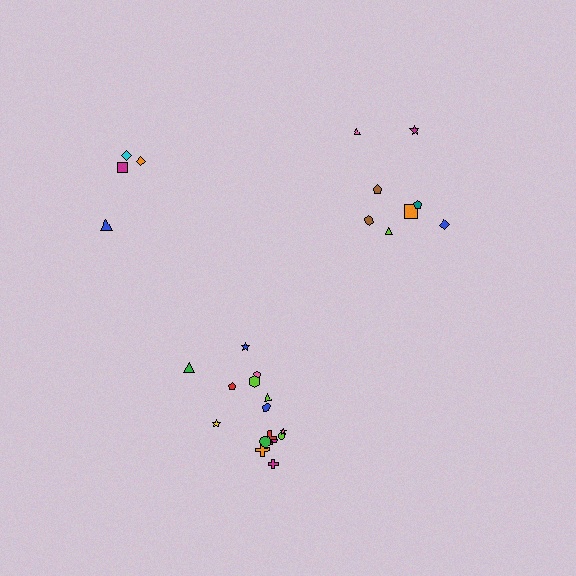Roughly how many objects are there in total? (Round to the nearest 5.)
Roughly 25 objects in total.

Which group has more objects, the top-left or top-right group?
The top-right group.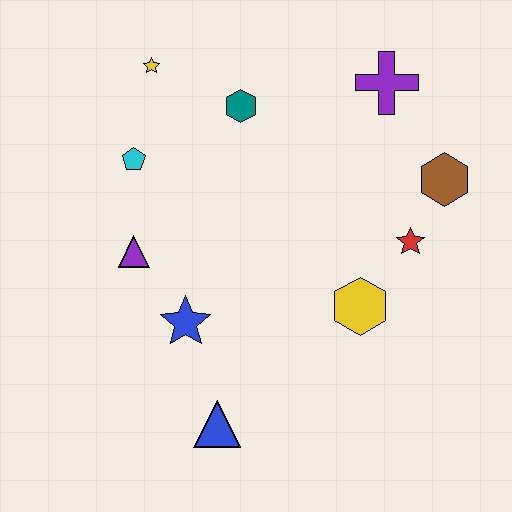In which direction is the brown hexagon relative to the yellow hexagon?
The brown hexagon is above the yellow hexagon.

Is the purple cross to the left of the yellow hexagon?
No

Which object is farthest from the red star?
The yellow star is farthest from the red star.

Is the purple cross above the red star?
Yes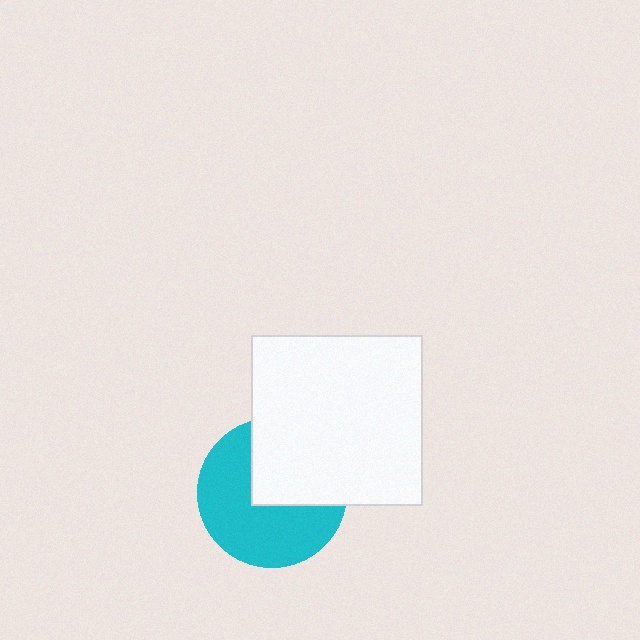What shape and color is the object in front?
The object in front is a white square.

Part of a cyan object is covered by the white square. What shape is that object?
It is a circle.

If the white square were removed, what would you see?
You would see the complete cyan circle.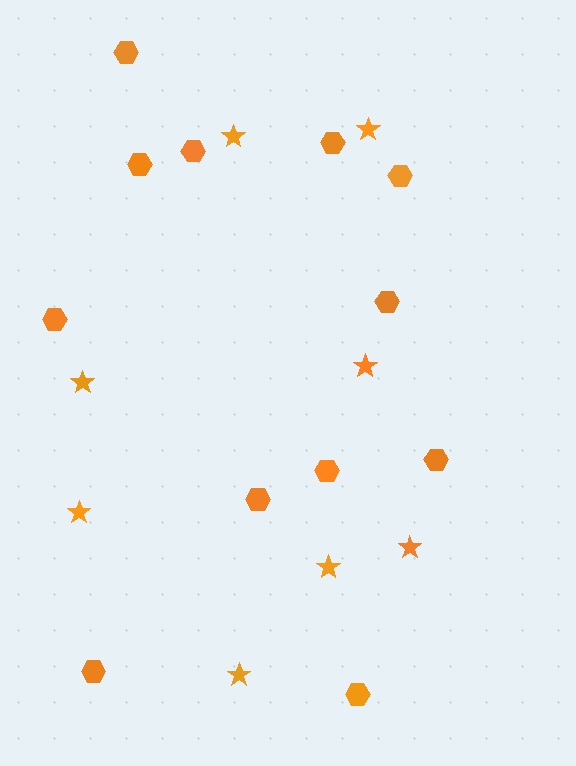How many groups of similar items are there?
There are 2 groups: one group of hexagons (12) and one group of stars (8).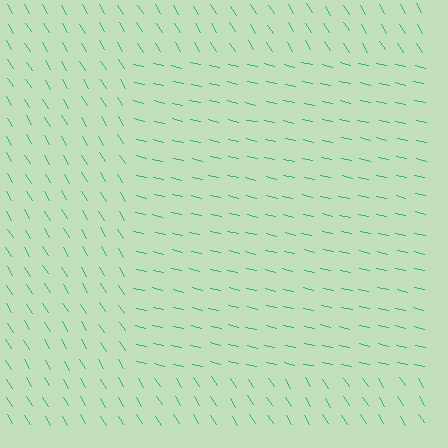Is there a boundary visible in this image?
Yes, there is a texture boundary formed by a change in line orientation.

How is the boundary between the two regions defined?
The boundary is defined purely by a change in line orientation (approximately 45 degrees difference). All lines are the same color and thickness.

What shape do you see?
I see a rectangle.